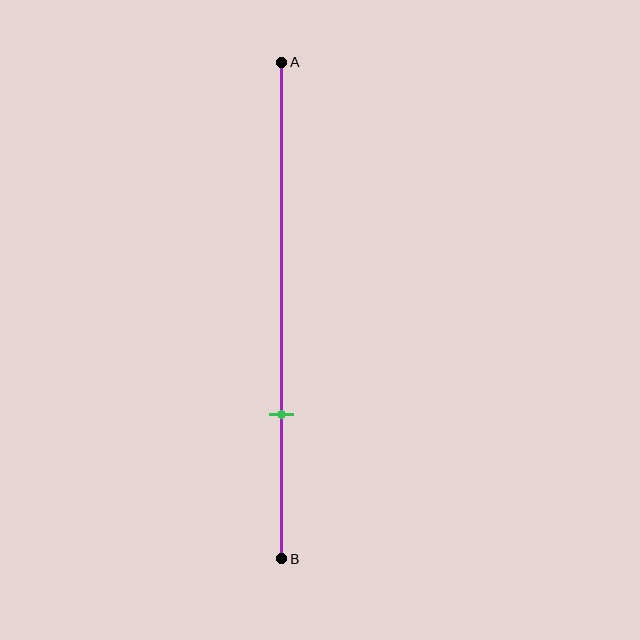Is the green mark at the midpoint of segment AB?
No, the mark is at about 70% from A, not at the 50% midpoint.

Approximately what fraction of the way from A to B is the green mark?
The green mark is approximately 70% of the way from A to B.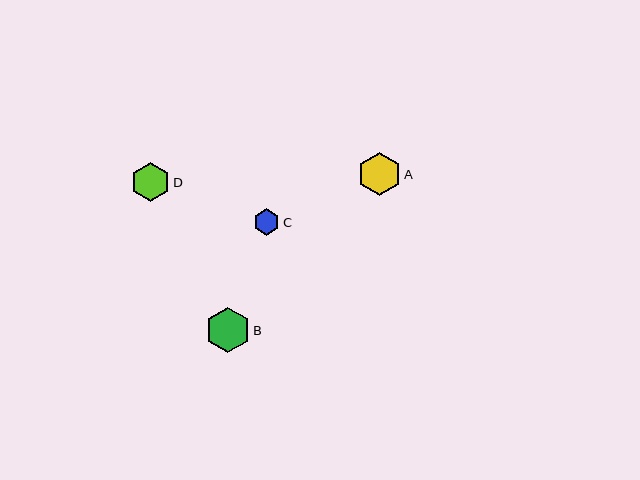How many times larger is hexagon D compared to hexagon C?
Hexagon D is approximately 1.5 times the size of hexagon C.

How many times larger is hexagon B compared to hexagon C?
Hexagon B is approximately 1.7 times the size of hexagon C.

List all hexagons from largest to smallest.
From largest to smallest: B, A, D, C.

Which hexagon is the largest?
Hexagon B is the largest with a size of approximately 45 pixels.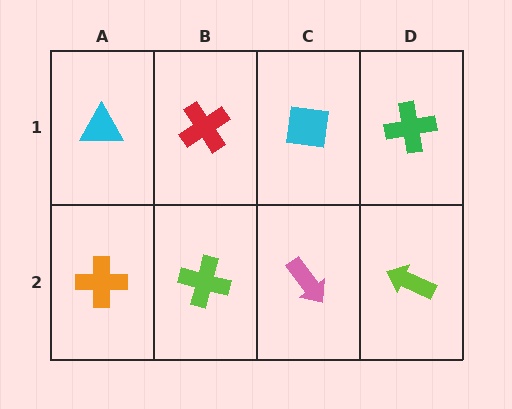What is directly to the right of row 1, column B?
A cyan square.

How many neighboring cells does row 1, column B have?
3.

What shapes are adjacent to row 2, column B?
A red cross (row 1, column B), an orange cross (row 2, column A), a pink arrow (row 2, column C).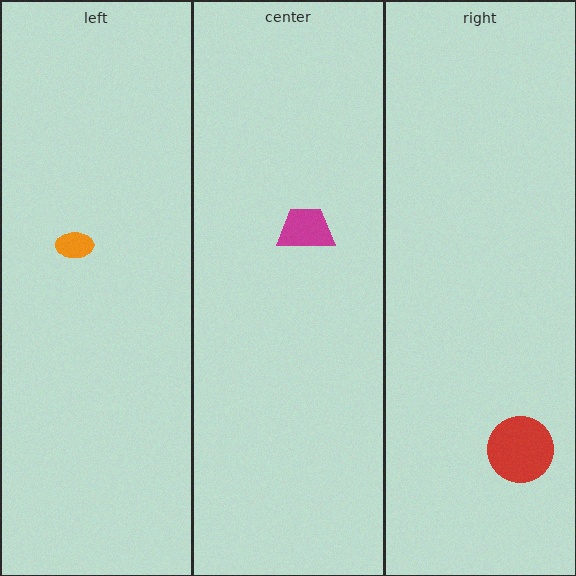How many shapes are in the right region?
1.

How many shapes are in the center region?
1.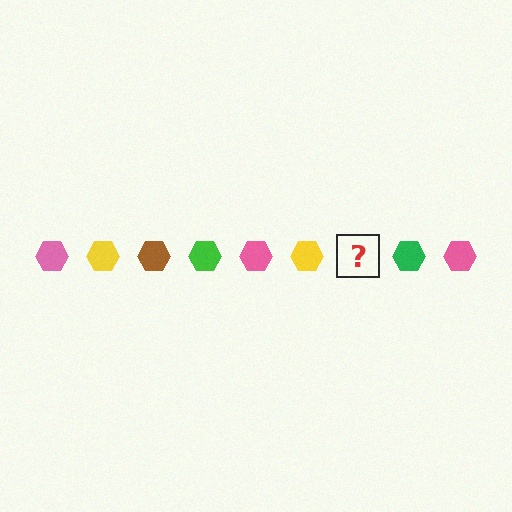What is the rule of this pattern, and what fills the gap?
The rule is that the pattern cycles through pink, yellow, brown, green hexagons. The gap should be filled with a brown hexagon.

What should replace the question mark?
The question mark should be replaced with a brown hexagon.